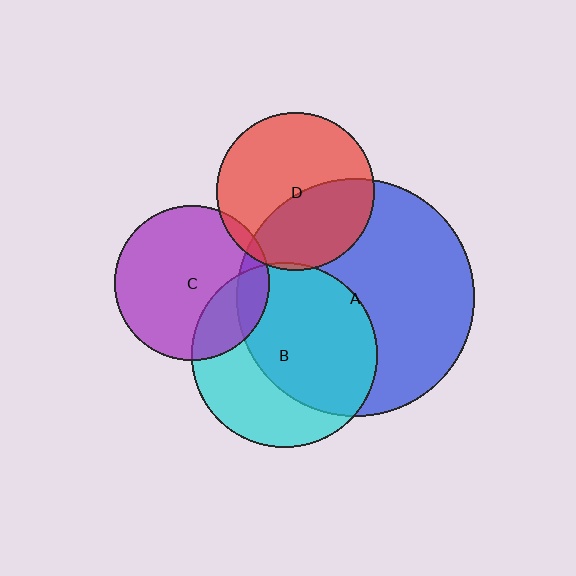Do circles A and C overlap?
Yes.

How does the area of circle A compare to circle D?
Approximately 2.3 times.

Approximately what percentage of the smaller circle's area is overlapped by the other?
Approximately 10%.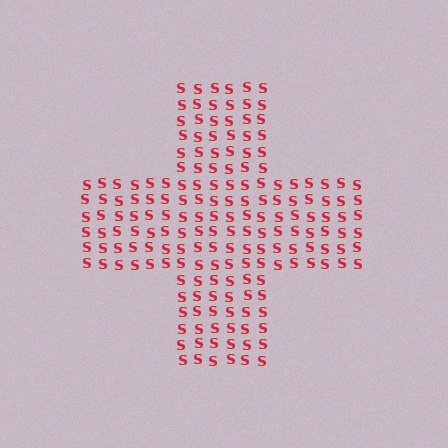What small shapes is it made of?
It is made of small letter S's.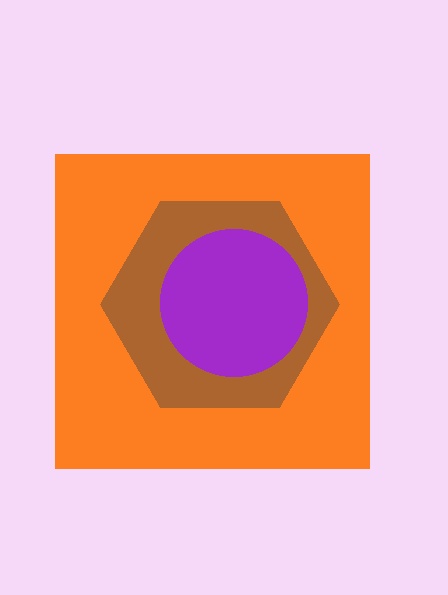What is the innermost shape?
The purple circle.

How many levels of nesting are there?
3.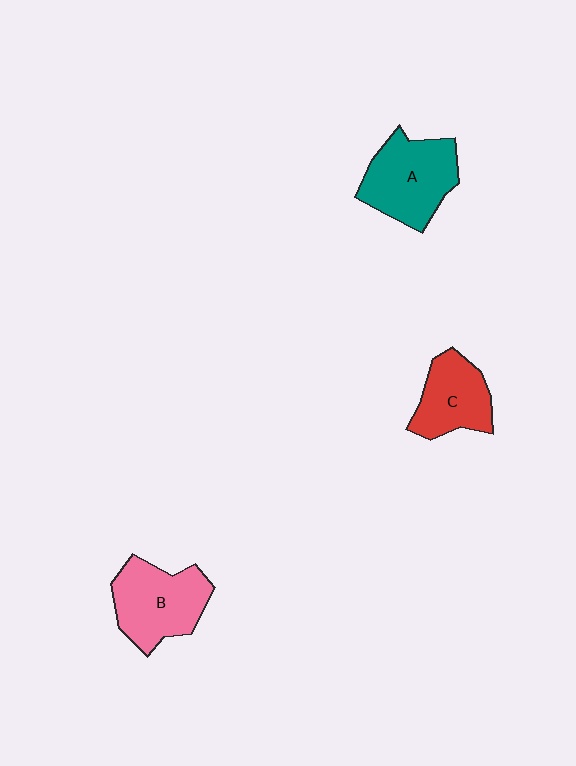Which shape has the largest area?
Shape A (teal).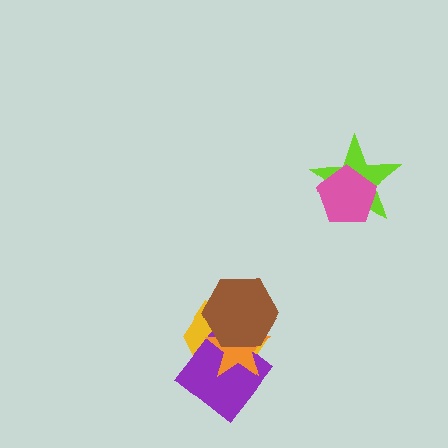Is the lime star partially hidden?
Yes, it is partially covered by another shape.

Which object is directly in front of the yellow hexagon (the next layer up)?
The purple diamond is directly in front of the yellow hexagon.